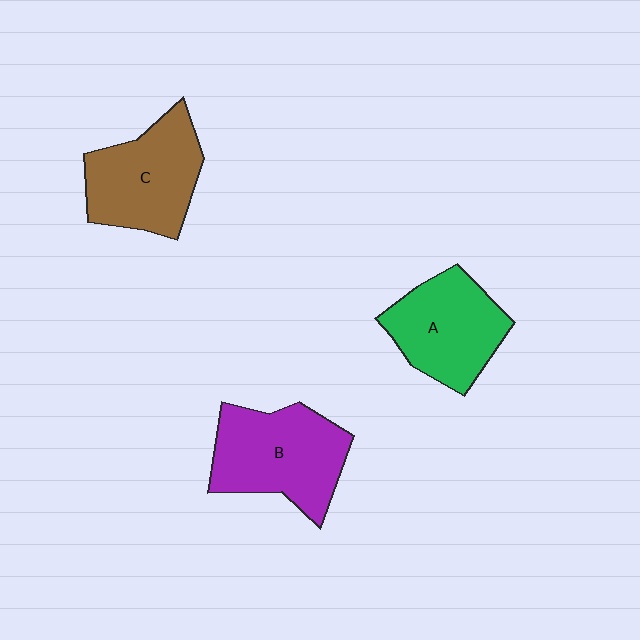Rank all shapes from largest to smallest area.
From largest to smallest: B (purple), C (brown), A (green).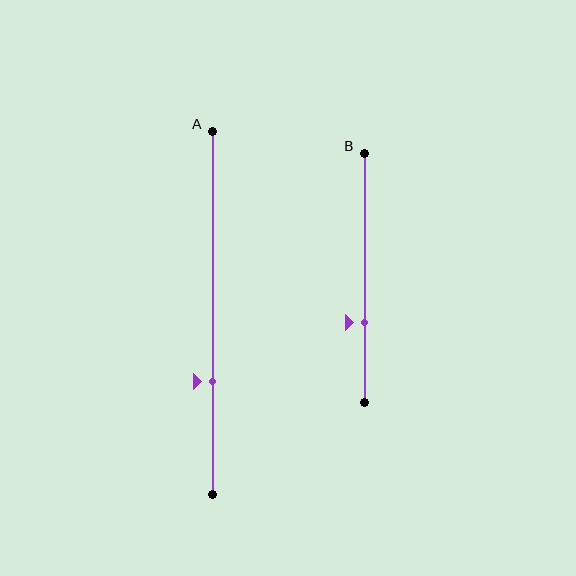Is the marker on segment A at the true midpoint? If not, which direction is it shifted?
No, the marker on segment A is shifted downward by about 19% of the segment length.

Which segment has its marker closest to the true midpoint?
Segment B has its marker closest to the true midpoint.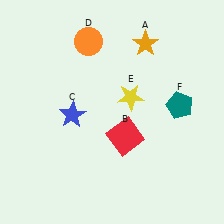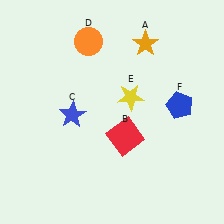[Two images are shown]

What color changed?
The pentagon (F) changed from teal in Image 1 to blue in Image 2.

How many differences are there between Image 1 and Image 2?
There is 1 difference between the two images.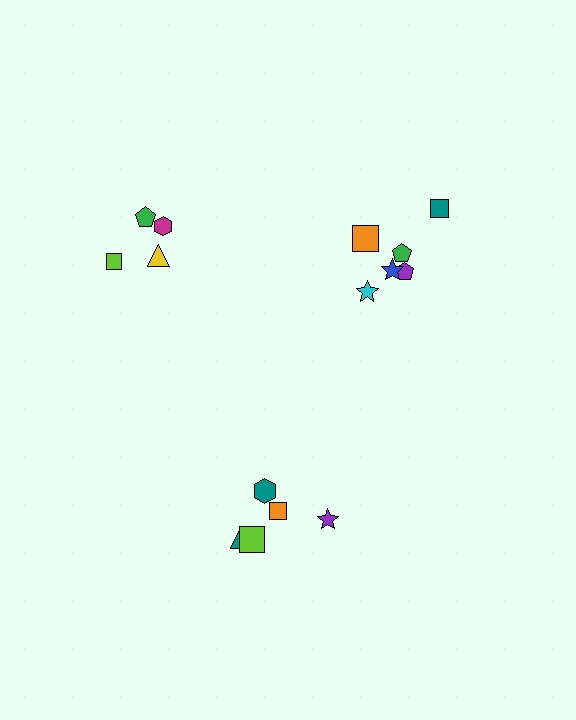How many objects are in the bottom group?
There are 5 objects.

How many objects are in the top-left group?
There are 4 objects.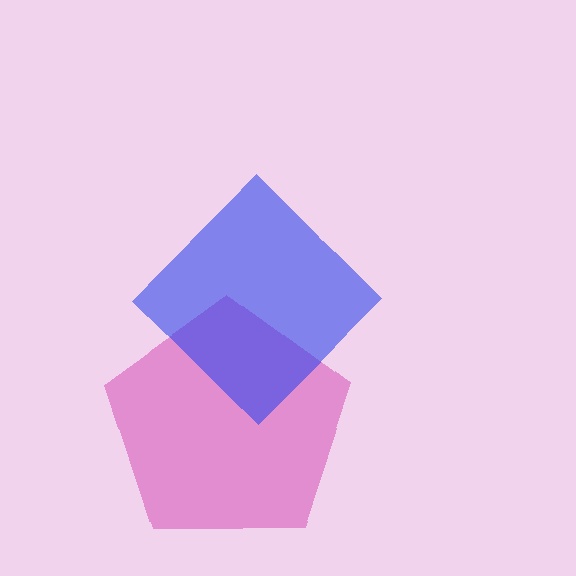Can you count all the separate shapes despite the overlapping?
Yes, there are 2 separate shapes.